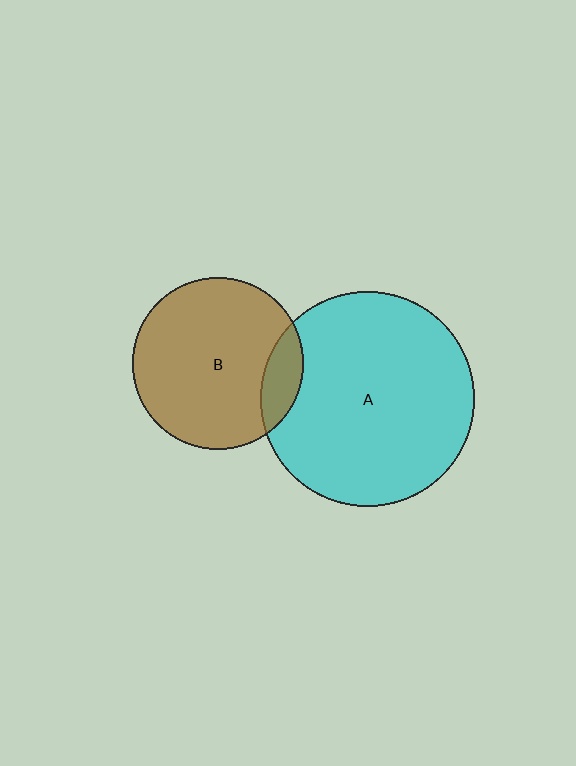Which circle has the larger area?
Circle A (cyan).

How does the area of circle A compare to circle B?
Approximately 1.6 times.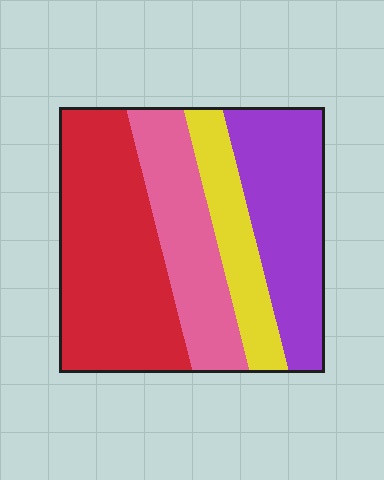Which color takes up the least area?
Yellow, at roughly 15%.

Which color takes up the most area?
Red, at roughly 40%.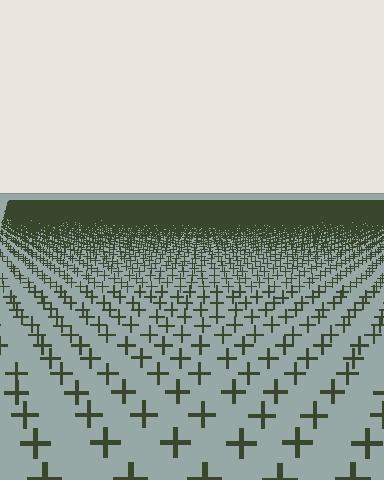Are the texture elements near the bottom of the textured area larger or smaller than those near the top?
Larger. Near the bottom, elements are closer to the viewer and appear at a bigger on-screen size.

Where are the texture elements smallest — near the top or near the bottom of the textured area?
Near the top.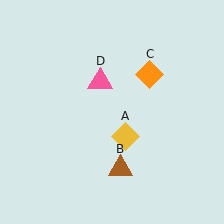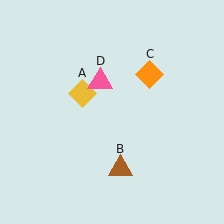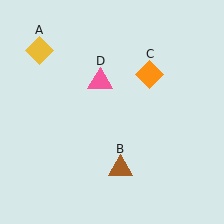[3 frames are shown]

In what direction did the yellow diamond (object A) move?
The yellow diamond (object A) moved up and to the left.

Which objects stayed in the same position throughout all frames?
Brown triangle (object B) and orange diamond (object C) and pink triangle (object D) remained stationary.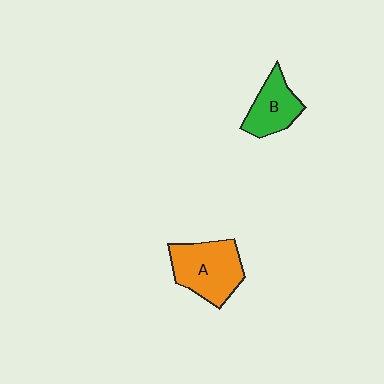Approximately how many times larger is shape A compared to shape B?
Approximately 1.5 times.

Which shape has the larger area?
Shape A (orange).